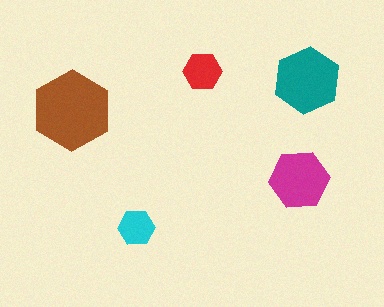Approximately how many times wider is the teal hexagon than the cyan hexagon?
About 2 times wider.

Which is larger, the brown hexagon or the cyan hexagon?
The brown one.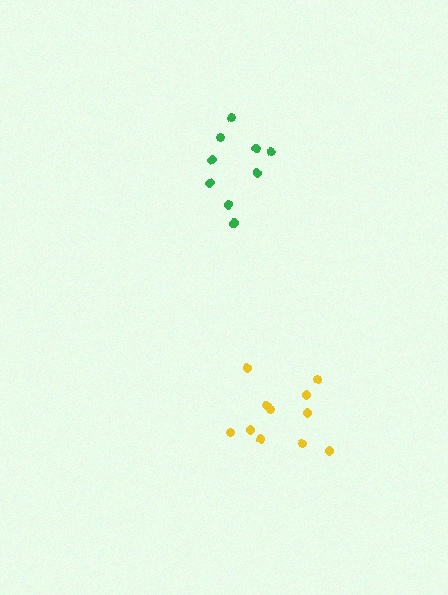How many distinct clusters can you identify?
There are 2 distinct clusters.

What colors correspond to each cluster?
The clusters are colored: green, yellow.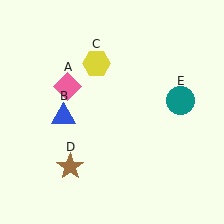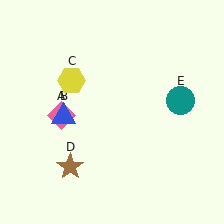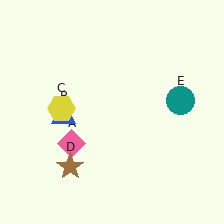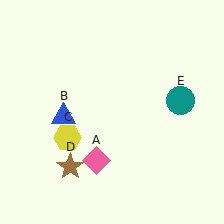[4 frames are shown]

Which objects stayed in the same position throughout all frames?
Blue triangle (object B) and brown star (object D) and teal circle (object E) remained stationary.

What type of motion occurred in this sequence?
The pink diamond (object A), yellow hexagon (object C) rotated counterclockwise around the center of the scene.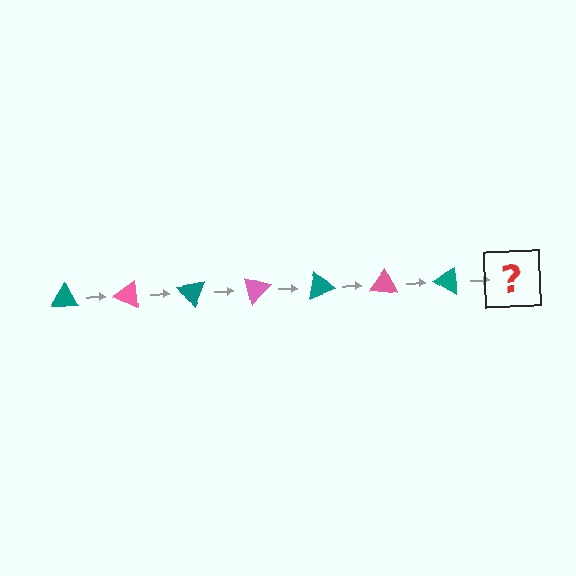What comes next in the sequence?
The next element should be a pink triangle, rotated 175 degrees from the start.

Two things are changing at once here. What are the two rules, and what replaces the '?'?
The two rules are that it rotates 25 degrees each step and the color cycles through teal and pink. The '?' should be a pink triangle, rotated 175 degrees from the start.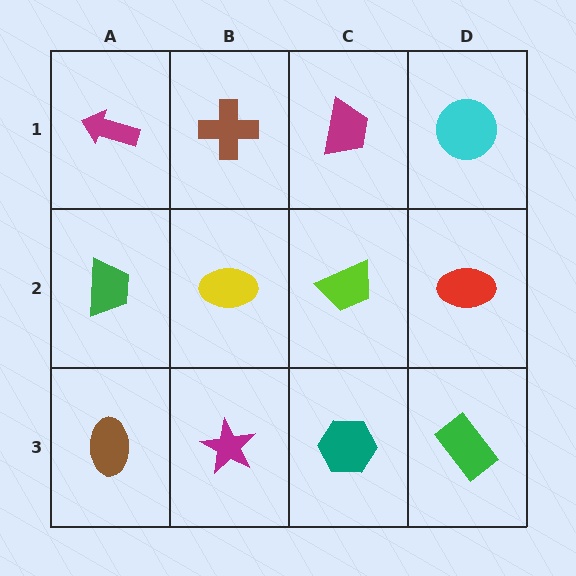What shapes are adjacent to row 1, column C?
A lime trapezoid (row 2, column C), a brown cross (row 1, column B), a cyan circle (row 1, column D).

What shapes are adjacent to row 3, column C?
A lime trapezoid (row 2, column C), a magenta star (row 3, column B), a green rectangle (row 3, column D).